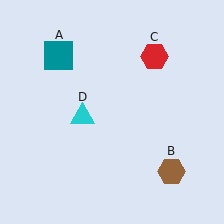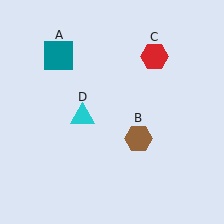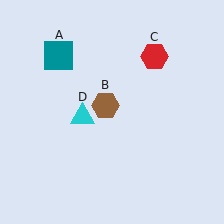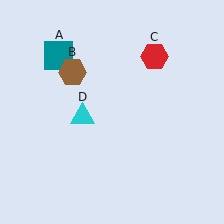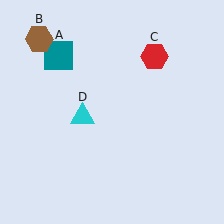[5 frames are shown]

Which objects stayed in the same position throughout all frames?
Teal square (object A) and red hexagon (object C) and cyan triangle (object D) remained stationary.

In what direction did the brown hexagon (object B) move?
The brown hexagon (object B) moved up and to the left.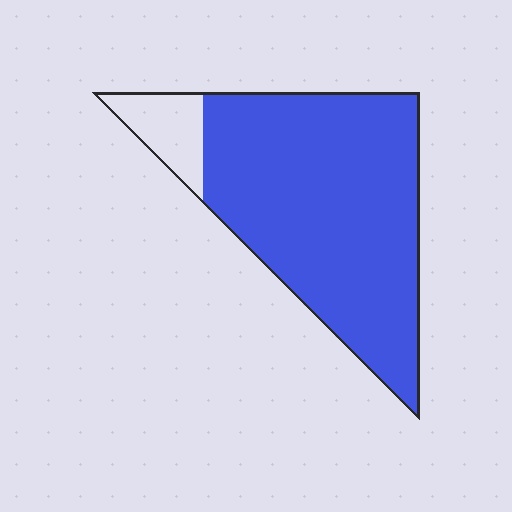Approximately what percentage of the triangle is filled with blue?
Approximately 90%.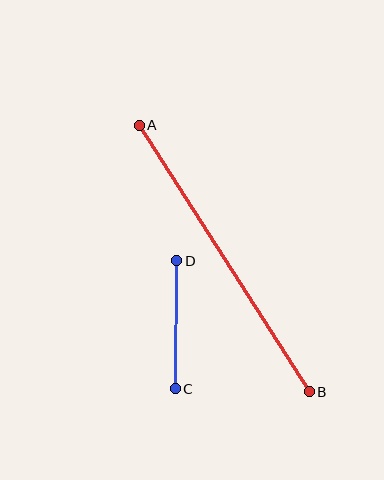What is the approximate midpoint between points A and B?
The midpoint is at approximately (224, 258) pixels.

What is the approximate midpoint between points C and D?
The midpoint is at approximately (176, 325) pixels.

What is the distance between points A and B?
The distance is approximately 316 pixels.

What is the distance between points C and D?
The distance is approximately 128 pixels.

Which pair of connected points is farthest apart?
Points A and B are farthest apart.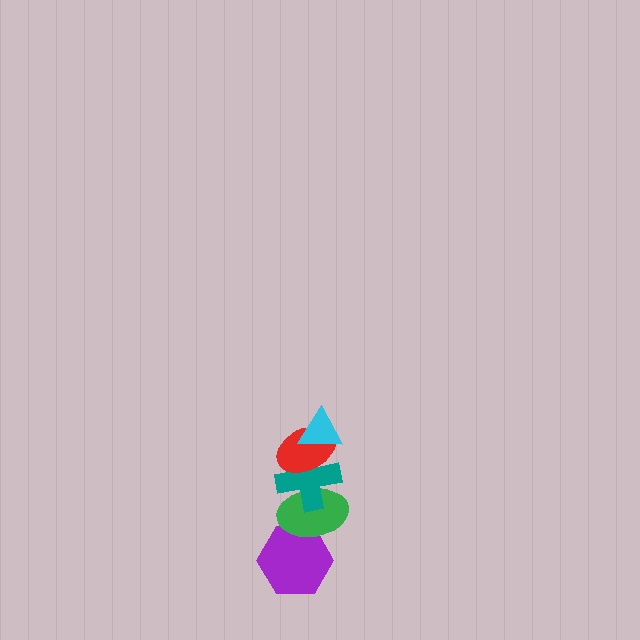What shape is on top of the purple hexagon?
The green ellipse is on top of the purple hexagon.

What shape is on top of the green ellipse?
The teal cross is on top of the green ellipse.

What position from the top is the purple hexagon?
The purple hexagon is 5th from the top.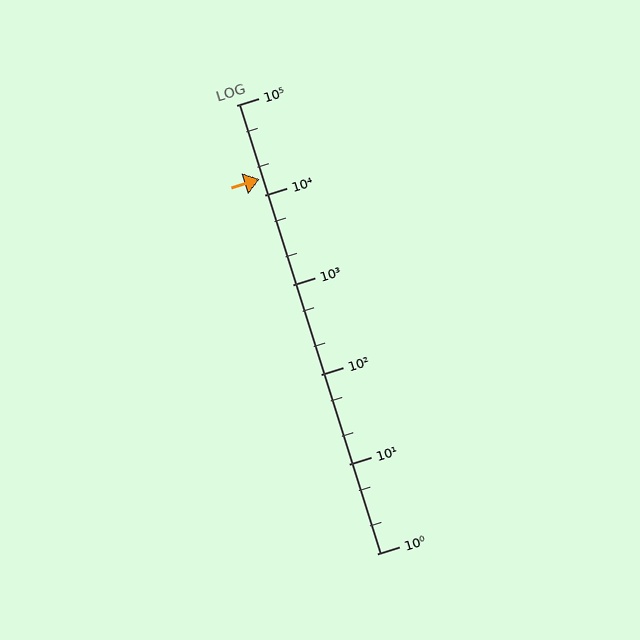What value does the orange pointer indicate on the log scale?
The pointer indicates approximately 15000.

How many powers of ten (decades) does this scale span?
The scale spans 5 decades, from 1 to 100000.